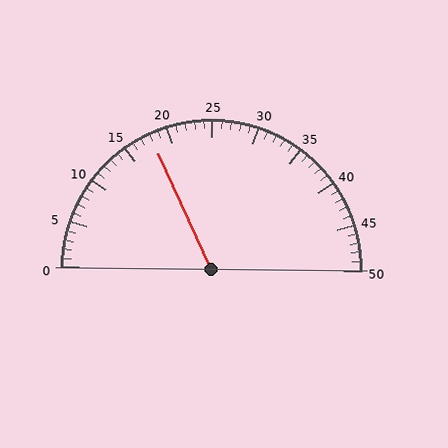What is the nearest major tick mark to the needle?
The nearest major tick mark is 20.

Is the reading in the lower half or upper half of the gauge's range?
The reading is in the lower half of the range (0 to 50).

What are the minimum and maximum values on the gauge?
The gauge ranges from 0 to 50.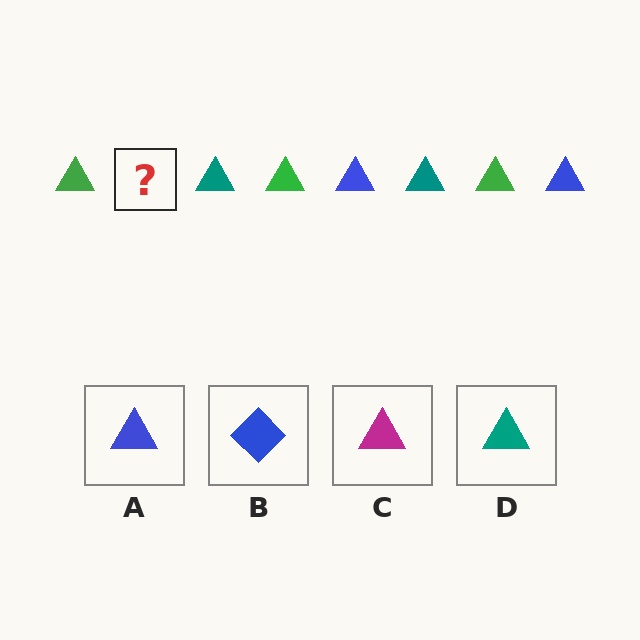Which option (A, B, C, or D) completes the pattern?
A.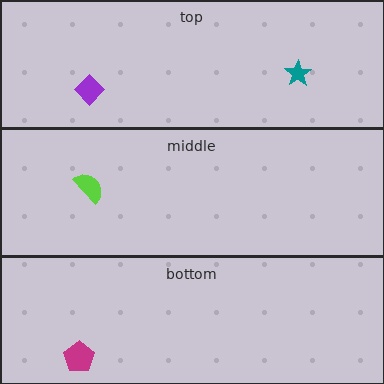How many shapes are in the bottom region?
1.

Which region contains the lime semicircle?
The middle region.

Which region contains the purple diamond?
The top region.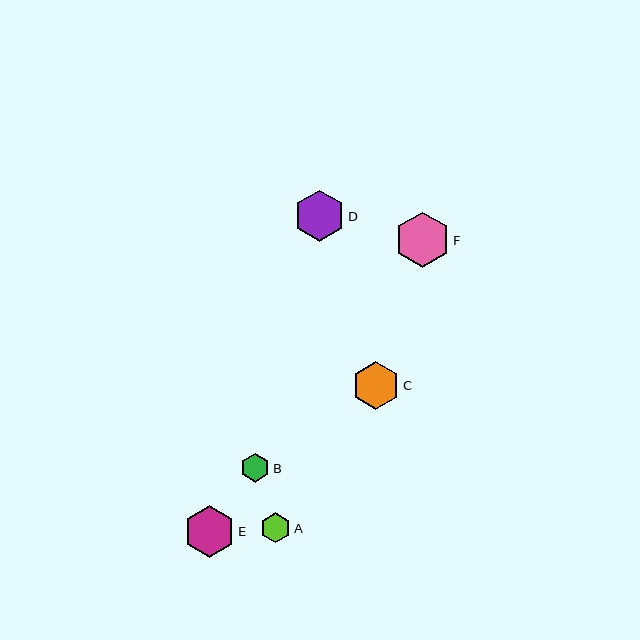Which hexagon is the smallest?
Hexagon B is the smallest with a size of approximately 29 pixels.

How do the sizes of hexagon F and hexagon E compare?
Hexagon F and hexagon E are approximately the same size.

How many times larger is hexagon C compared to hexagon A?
Hexagon C is approximately 1.6 times the size of hexagon A.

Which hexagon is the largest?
Hexagon F is the largest with a size of approximately 55 pixels.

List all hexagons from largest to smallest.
From largest to smallest: F, E, D, C, A, B.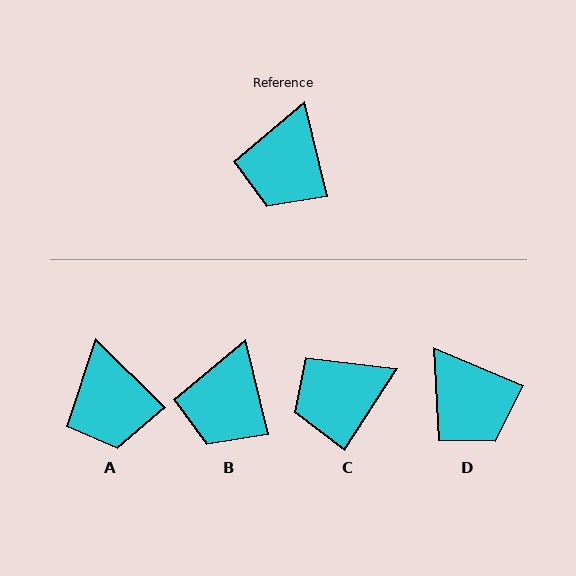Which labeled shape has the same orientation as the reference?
B.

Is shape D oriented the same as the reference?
No, it is off by about 53 degrees.